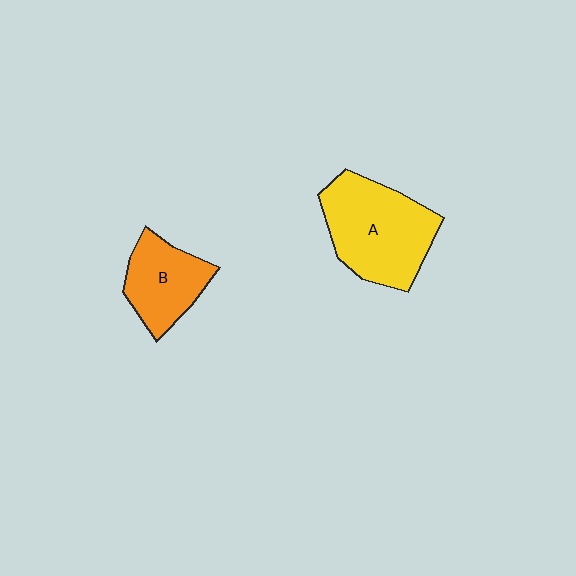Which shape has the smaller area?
Shape B (orange).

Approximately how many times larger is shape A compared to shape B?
Approximately 1.6 times.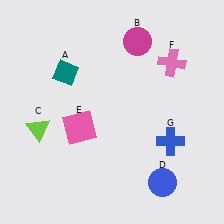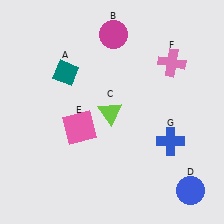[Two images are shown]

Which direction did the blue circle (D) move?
The blue circle (D) moved right.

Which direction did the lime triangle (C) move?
The lime triangle (C) moved right.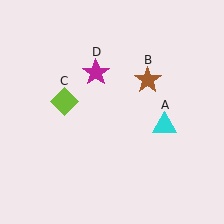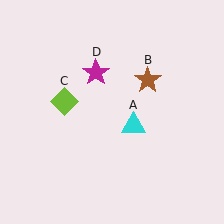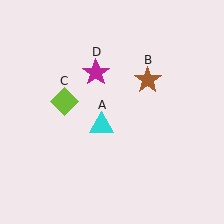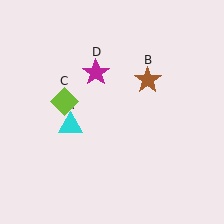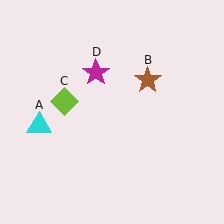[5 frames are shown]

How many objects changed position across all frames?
1 object changed position: cyan triangle (object A).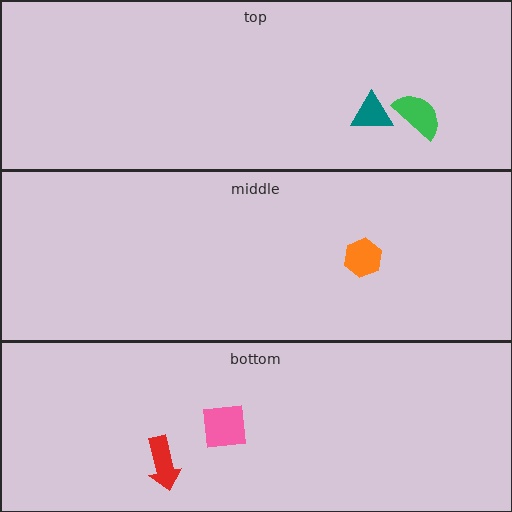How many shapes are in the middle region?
1.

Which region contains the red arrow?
The bottom region.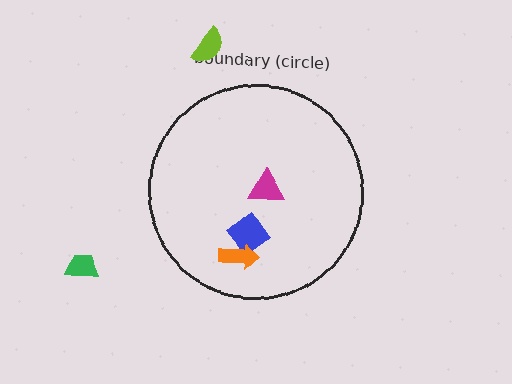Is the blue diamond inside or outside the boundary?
Inside.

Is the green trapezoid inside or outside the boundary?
Outside.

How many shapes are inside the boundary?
3 inside, 2 outside.